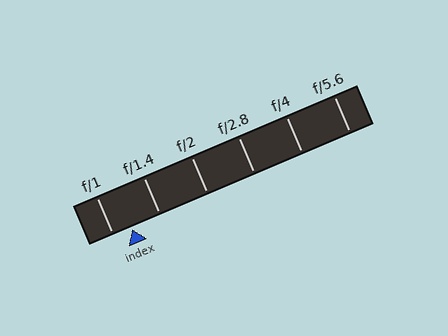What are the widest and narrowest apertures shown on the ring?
The widest aperture shown is f/1 and the narrowest is f/5.6.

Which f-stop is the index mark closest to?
The index mark is closest to f/1.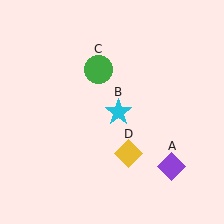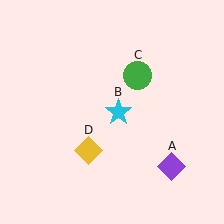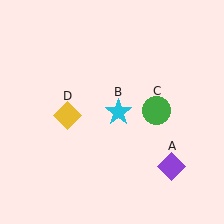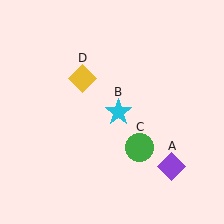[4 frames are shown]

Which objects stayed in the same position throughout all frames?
Purple diamond (object A) and cyan star (object B) remained stationary.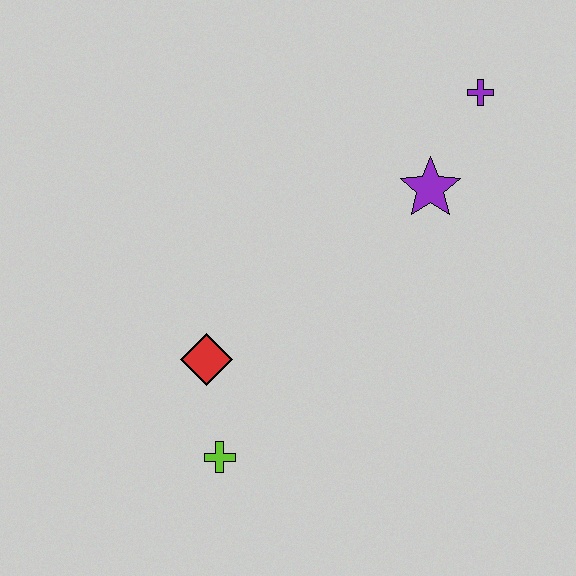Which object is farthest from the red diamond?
The purple cross is farthest from the red diamond.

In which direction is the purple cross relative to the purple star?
The purple cross is above the purple star.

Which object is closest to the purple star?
The purple cross is closest to the purple star.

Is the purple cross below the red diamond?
No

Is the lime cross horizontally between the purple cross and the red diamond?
Yes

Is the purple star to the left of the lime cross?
No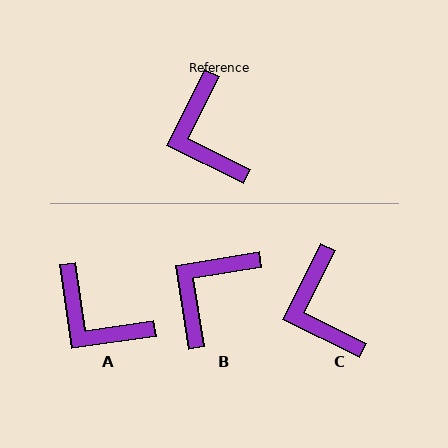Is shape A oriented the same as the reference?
No, it is off by about 35 degrees.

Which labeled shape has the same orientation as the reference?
C.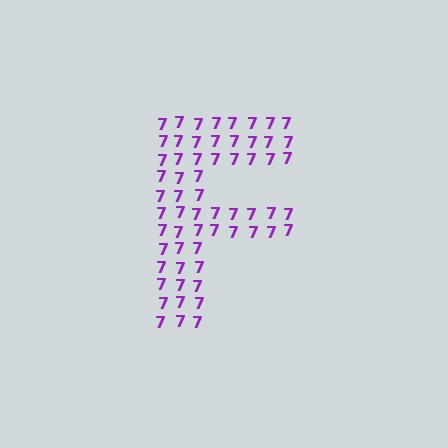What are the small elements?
The small elements are digit 7's.